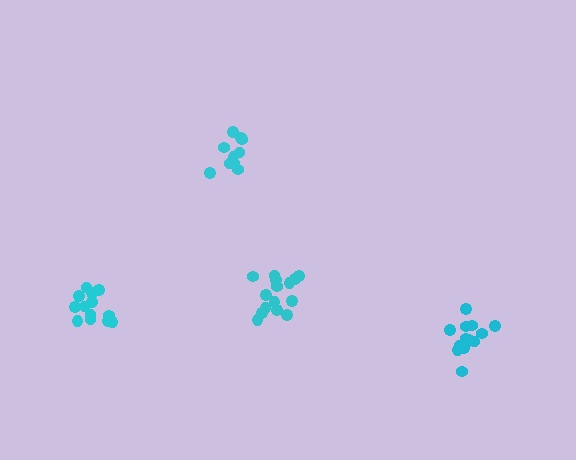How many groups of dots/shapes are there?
There are 4 groups.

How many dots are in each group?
Group 1: 10 dots, Group 2: 13 dots, Group 3: 15 dots, Group 4: 15 dots (53 total).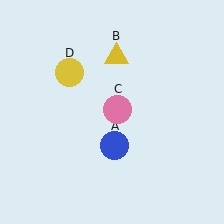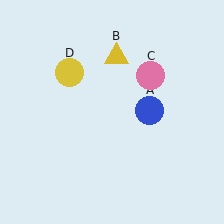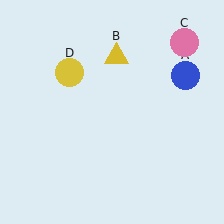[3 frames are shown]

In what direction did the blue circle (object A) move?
The blue circle (object A) moved up and to the right.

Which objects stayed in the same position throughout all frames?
Yellow triangle (object B) and yellow circle (object D) remained stationary.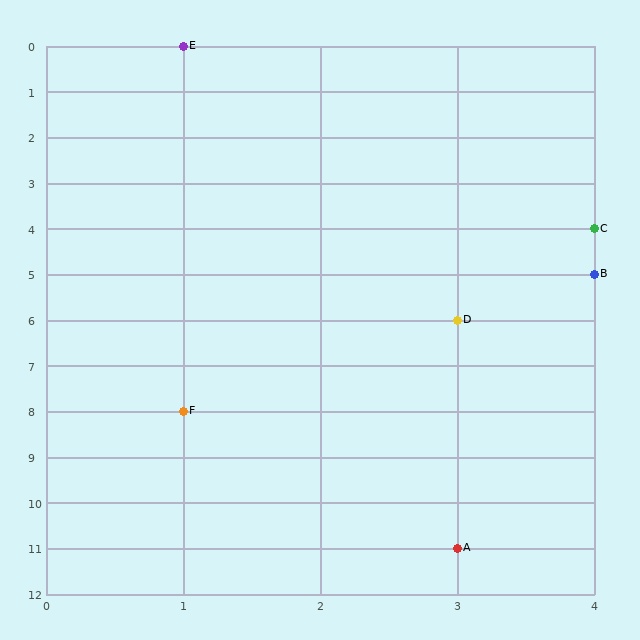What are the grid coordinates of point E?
Point E is at grid coordinates (1, 0).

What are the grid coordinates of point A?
Point A is at grid coordinates (3, 11).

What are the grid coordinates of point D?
Point D is at grid coordinates (3, 6).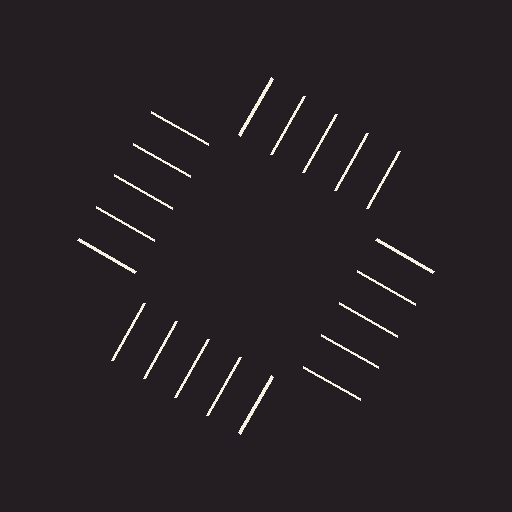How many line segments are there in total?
20 — 5 along each of the 4 edges.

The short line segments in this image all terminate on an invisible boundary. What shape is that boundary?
An illusory square — the line segments terminate on its edges but no continuous stroke is drawn.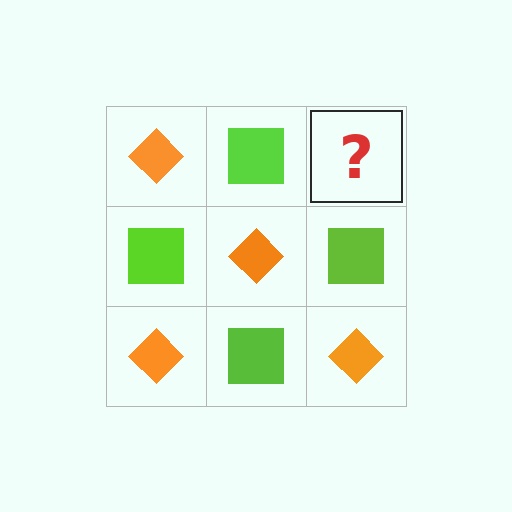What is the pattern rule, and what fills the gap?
The rule is that it alternates orange diamond and lime square in a checkerboard pattern. The gap should be filled with an orange diamond.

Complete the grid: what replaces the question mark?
The question mark should be replaced with an orange diamond.